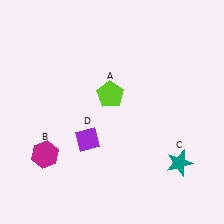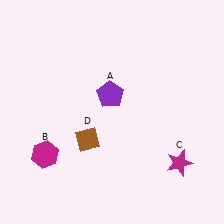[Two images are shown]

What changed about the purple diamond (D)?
In Image 1, D is purple. In Image 2, it changed to brown.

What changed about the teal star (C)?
In Image 1, C is teal. In Image 2, it changed to magenta.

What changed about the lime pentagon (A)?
In Image 1, A is lime. In Image 2, it changed to purple.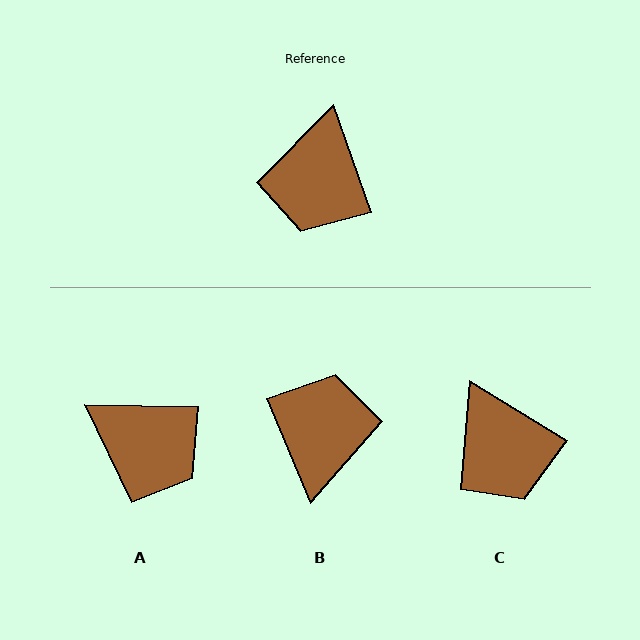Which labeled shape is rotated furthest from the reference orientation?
B, about 177 degrees away.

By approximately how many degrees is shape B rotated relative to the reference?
Approximately 177 degrees clockwise.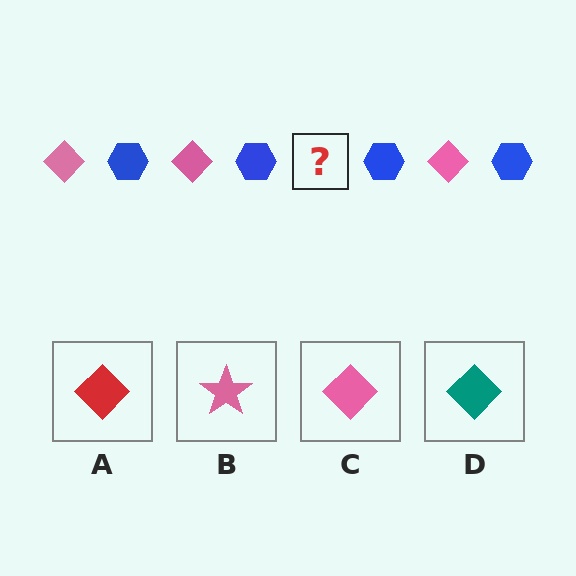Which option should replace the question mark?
Option C.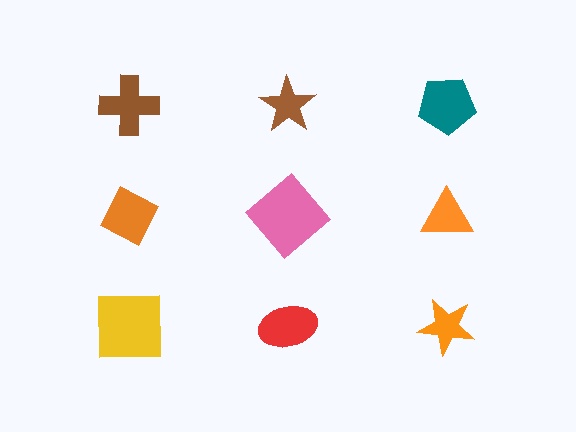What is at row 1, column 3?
A teal pentagon.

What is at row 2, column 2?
A pink diamond.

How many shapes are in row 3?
3 shapes.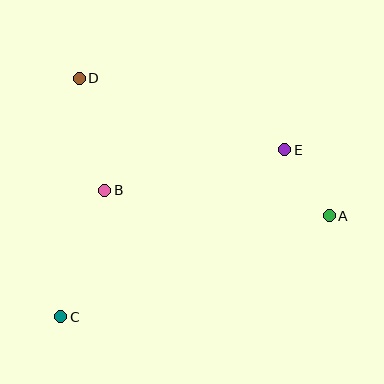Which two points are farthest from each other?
Points A and C are farthest from each other.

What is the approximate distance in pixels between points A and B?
The distance between A and B is approximately 226 pixels.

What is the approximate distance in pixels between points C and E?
The distance between C and E is approximately 279 pixels.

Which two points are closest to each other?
Points A and E are closest to each other.